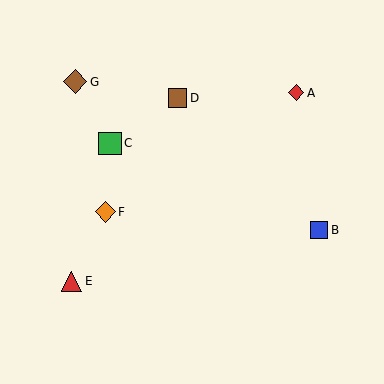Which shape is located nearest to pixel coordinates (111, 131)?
The green square (labeled C) at (110, 143) is nearest to that location.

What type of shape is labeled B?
Shape B is a blue square.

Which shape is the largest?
The brown diamond (labeled G) is the largest.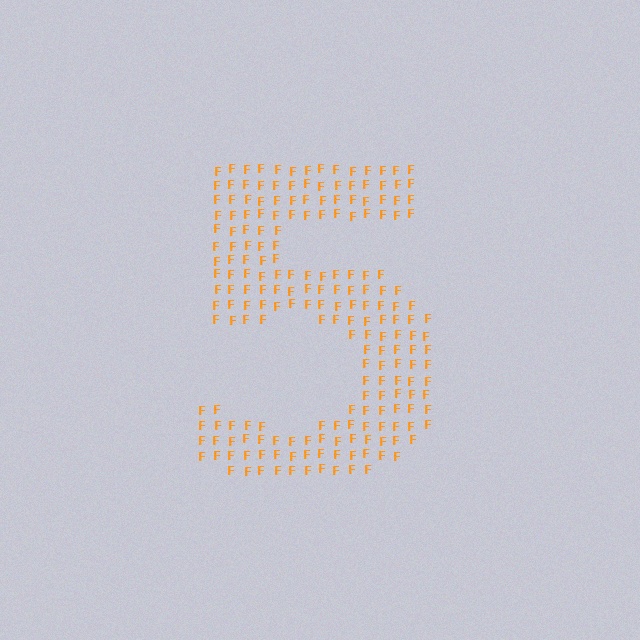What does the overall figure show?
The overall figure shows the digit 5.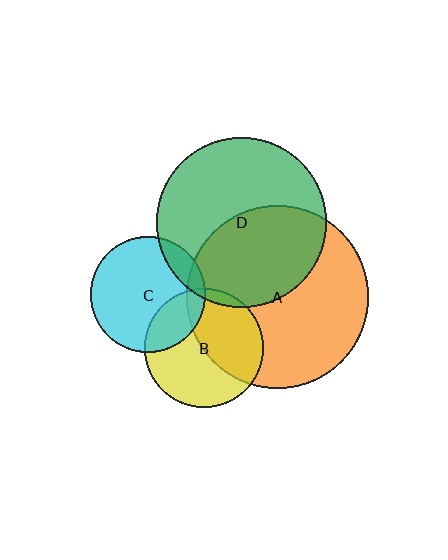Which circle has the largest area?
Circle A (orange).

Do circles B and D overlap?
Yes.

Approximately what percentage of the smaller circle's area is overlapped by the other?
Approximately 5%.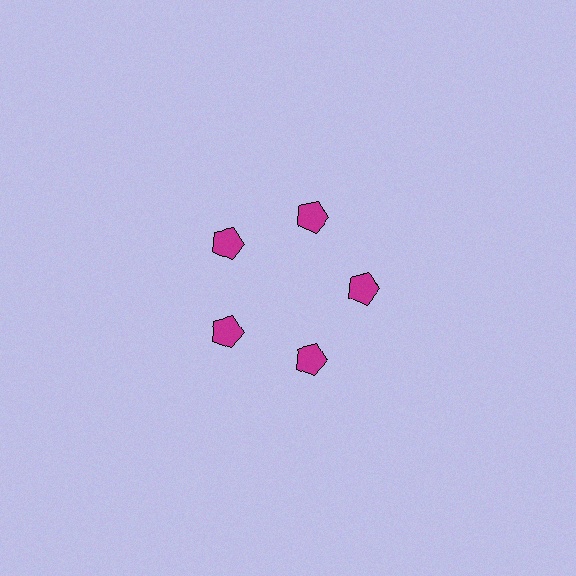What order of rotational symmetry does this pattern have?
This pattern has 5-fold rotational symmetry.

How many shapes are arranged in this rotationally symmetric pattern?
There are 5 shapes, arranged in 5 groups of 1.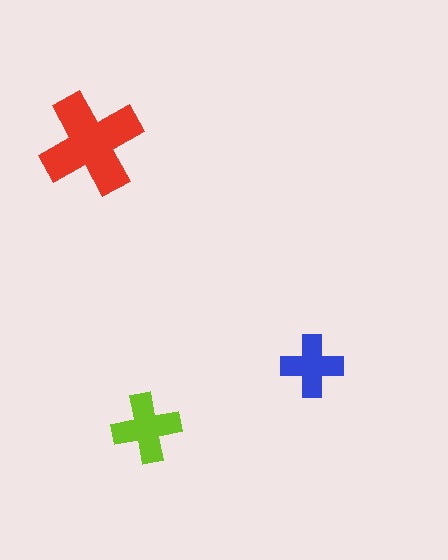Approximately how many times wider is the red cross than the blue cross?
About 1.5 times wider.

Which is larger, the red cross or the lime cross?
The red one.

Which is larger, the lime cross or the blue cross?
The lime one.